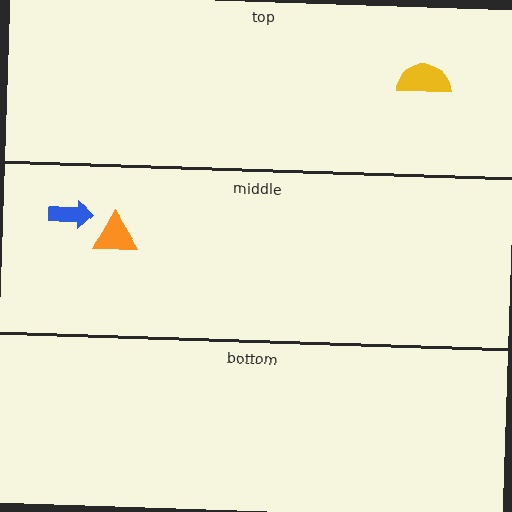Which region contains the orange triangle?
The middle region.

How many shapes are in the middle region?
2.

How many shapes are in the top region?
1.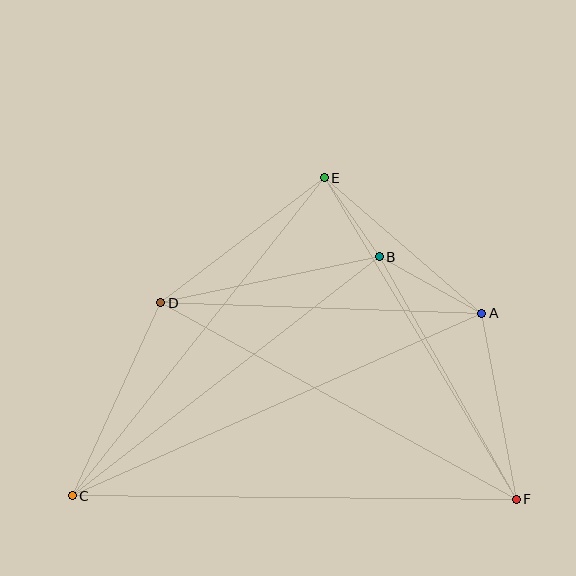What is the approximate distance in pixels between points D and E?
The distance between D and E is approximately 206 pixels.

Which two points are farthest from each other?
Points A and C are farthest from each other.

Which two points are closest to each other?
Points B and E are closest to each other.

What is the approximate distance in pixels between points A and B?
The distance between A and B is approximately 117 pixels.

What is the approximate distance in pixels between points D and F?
The distance between D and F is approximately 406 pixels.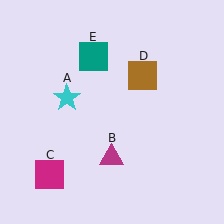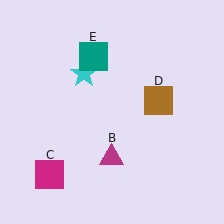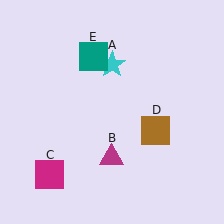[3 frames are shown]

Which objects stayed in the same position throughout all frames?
Magenta triangle (object B) and magenta square (object C) and teal square (object E) remained stationary.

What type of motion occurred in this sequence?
The cyan star (object A), brown square (object D) rotated clockwise around the center of the scene.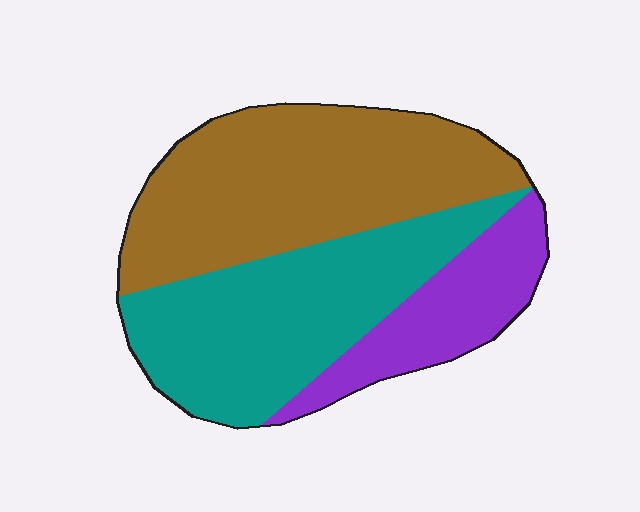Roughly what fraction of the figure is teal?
Teal takes up about three eighths (3/8) of the figure.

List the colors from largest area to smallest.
From largest to smallest: brown, teal, purple.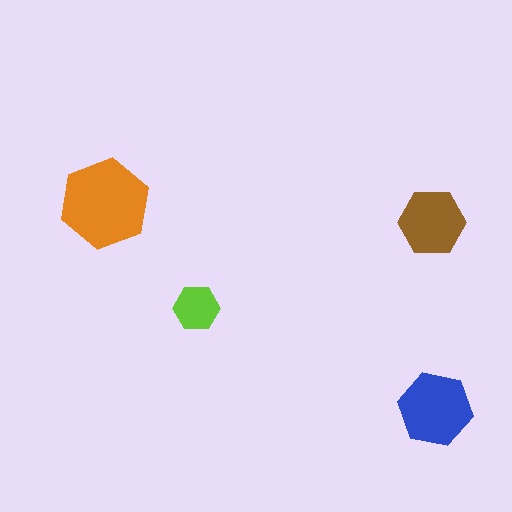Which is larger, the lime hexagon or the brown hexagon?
The brown one.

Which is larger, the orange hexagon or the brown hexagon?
The orange one.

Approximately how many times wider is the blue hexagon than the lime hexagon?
About 1.5 times wider.